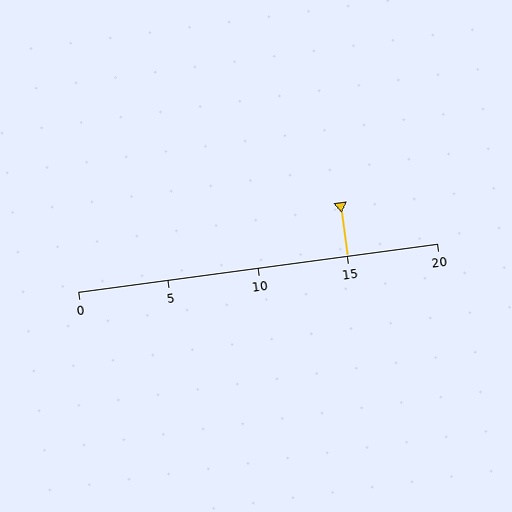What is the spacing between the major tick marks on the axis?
The major ticks are spaced 5 apart.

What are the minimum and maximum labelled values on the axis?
The axis runs from 0 to 20.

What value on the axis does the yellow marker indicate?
The marker indicates approximately 15.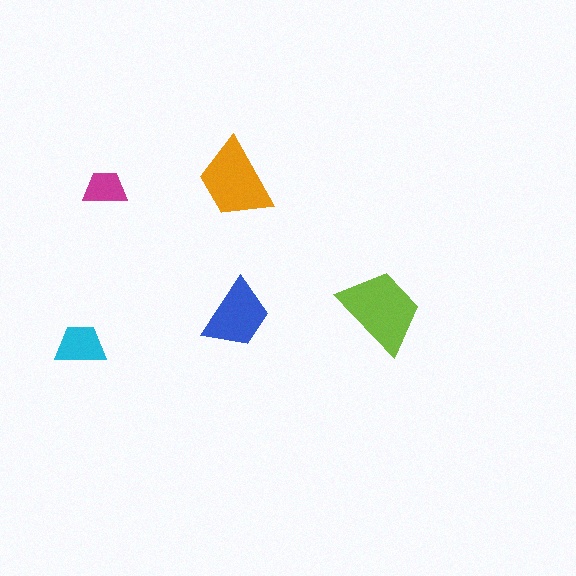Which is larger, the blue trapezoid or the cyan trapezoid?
The blue one.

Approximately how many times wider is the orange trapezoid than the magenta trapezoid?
About 2 times wider.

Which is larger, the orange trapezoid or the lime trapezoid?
The lime one.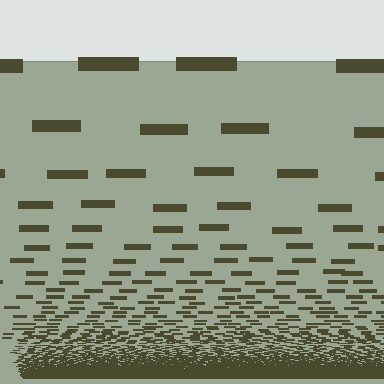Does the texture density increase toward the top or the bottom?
Density increases toward the bottom.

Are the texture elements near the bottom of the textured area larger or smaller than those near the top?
Smaller. The gradient is inverted — elements near the bottom are smaller and denser.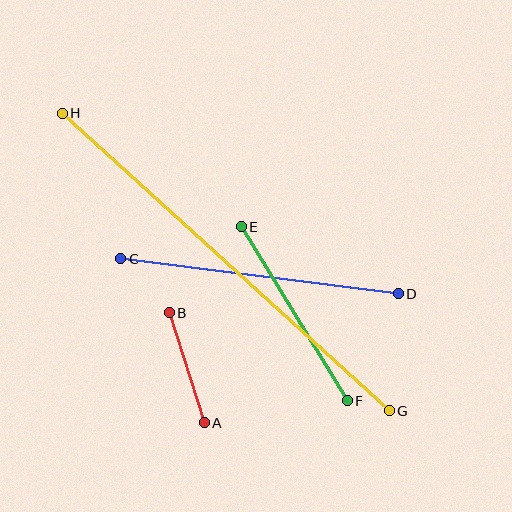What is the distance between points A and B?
The distance is approximately 116 pixels.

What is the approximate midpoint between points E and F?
The midpoint is at approximately (294, 314) pixels.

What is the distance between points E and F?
The distance is approximately 204 pixels.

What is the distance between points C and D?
The distance is approximately 279 pixels.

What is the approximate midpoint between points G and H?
The midpoint is at approximately (226, 262) pixels.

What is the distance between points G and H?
The distance is approximately 442 pixels.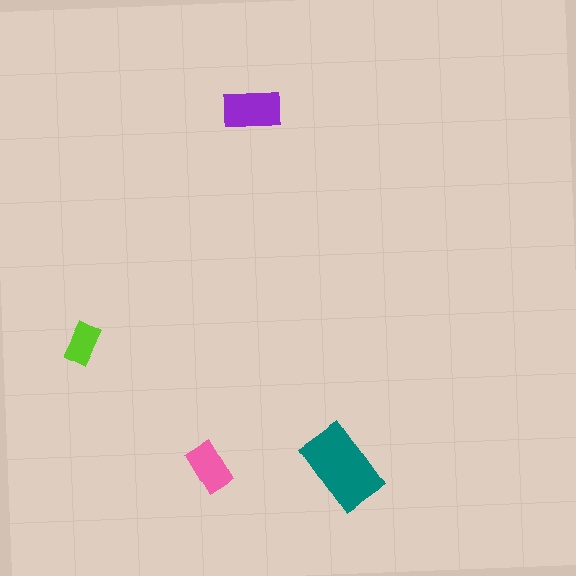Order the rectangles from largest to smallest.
the teal one, the purple one, the pink one, the lime one.